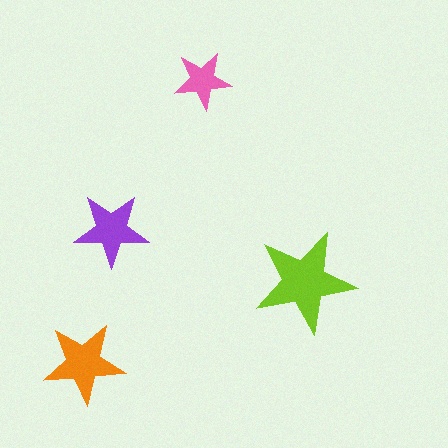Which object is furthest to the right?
The lime star is rightmost.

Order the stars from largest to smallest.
the lime one, the orange one, the purple one, the pink one.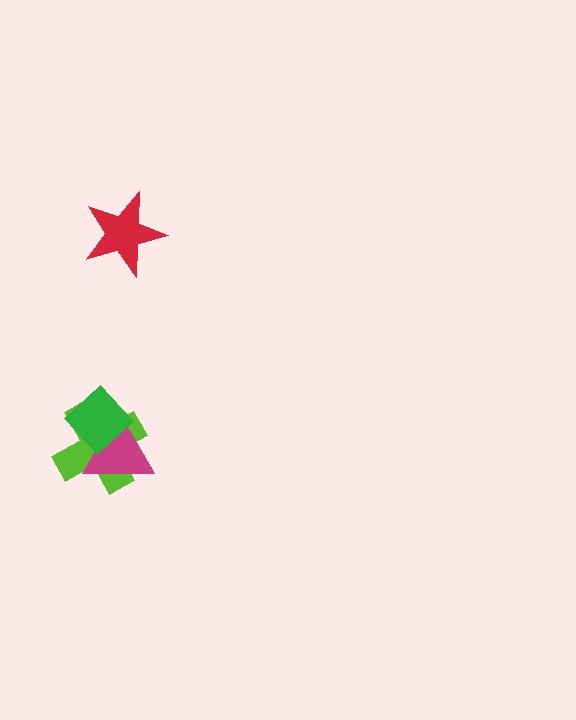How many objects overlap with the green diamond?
2 objects overlap with the green diamond.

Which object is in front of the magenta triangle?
The green diamond is in front of the magenta triangle.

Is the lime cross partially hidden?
Yes, it is partially covered by another shape.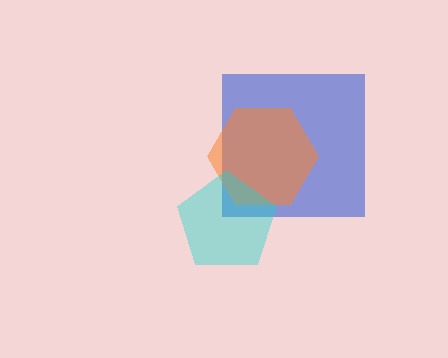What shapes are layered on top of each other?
The layered shapes are: a blue square, an orange hexagon, a cyan pentagon.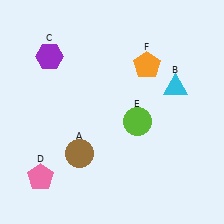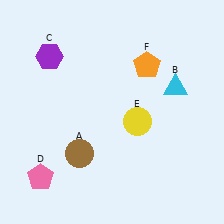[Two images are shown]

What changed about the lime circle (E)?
In Image 1, E is lime. In Image 2, it changed to yellow.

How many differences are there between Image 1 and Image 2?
There is 1 difference between the two images.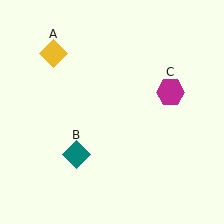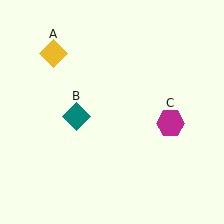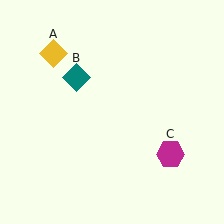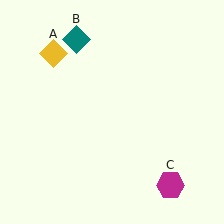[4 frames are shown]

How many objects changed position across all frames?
2 objects changed position: teal diamond (object B), magenta hexagon (object C).